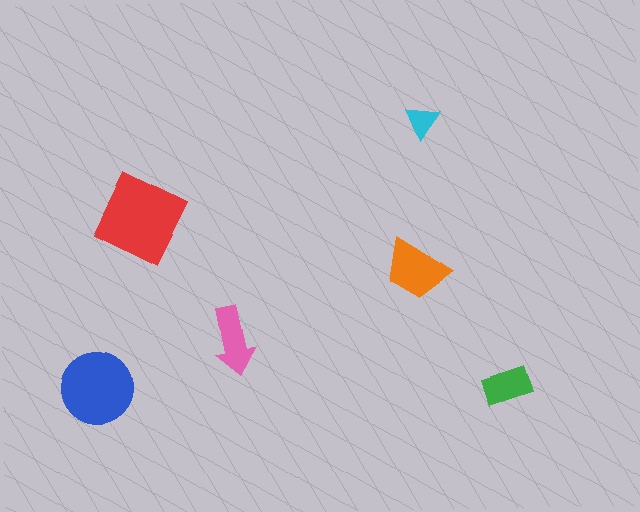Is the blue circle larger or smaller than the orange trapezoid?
Larger.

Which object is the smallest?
The cyan triangle.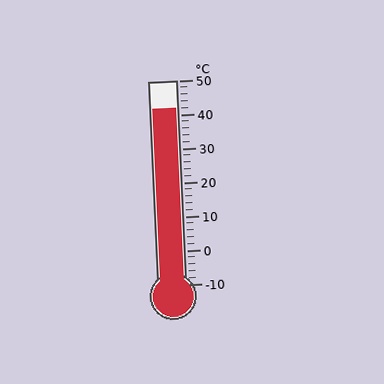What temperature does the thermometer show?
The thermometer shows approximately 42°C.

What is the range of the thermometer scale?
The thermometer scale ranges from -10°C to 50°C.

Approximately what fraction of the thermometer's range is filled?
The thermometer is filled to approximately 85% of its range.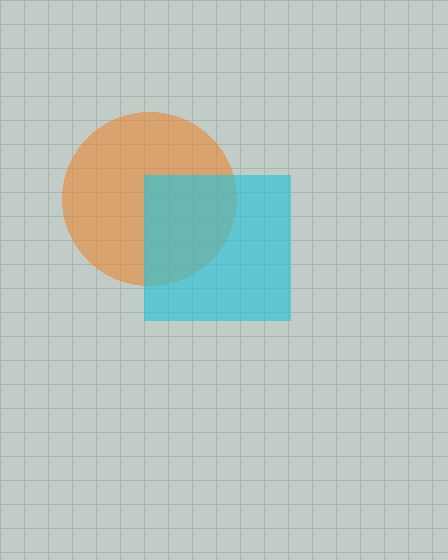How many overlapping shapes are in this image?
There are 2 overlapping shapes in the image.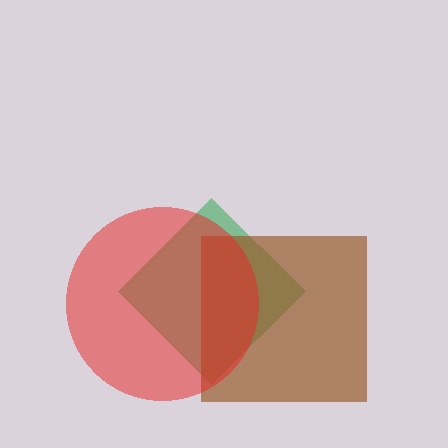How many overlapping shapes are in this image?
There are 3 overlapping shapes in the image.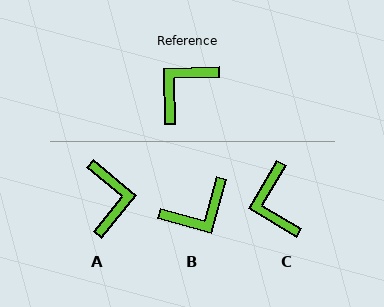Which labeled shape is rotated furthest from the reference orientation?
B, about 163 degrees away.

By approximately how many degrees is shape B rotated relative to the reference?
Approximately 163 degrees counter-clockwise.